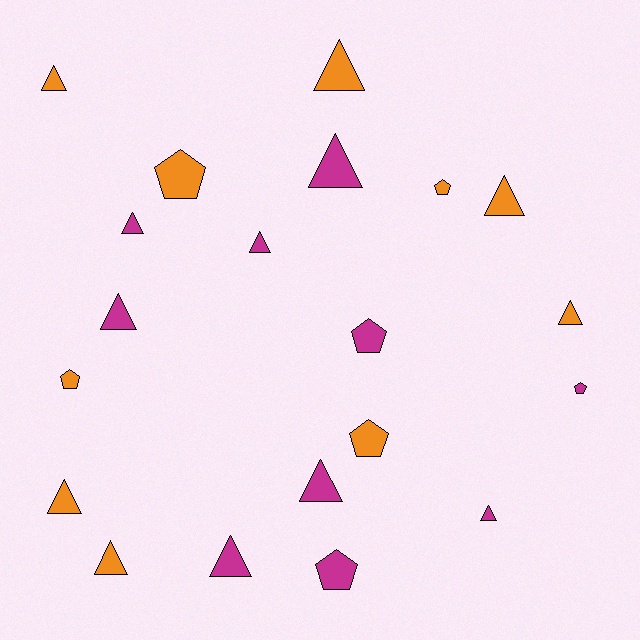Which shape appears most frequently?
Triangle, with 13 objects.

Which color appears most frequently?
Orange, with 10 objects.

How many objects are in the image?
There are 20 objects.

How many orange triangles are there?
There are 6 orange triangles.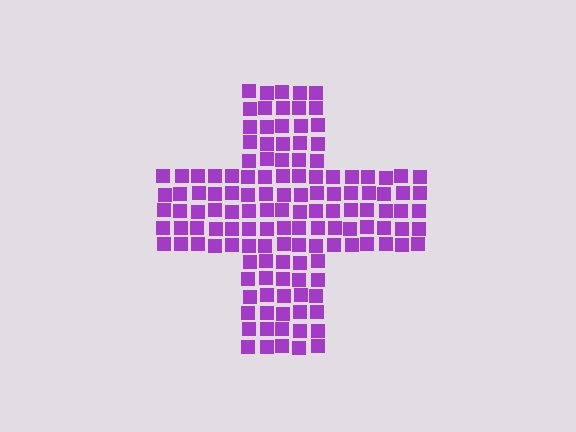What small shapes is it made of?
It is made of small squares.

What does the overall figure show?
The overall figure shows a cross.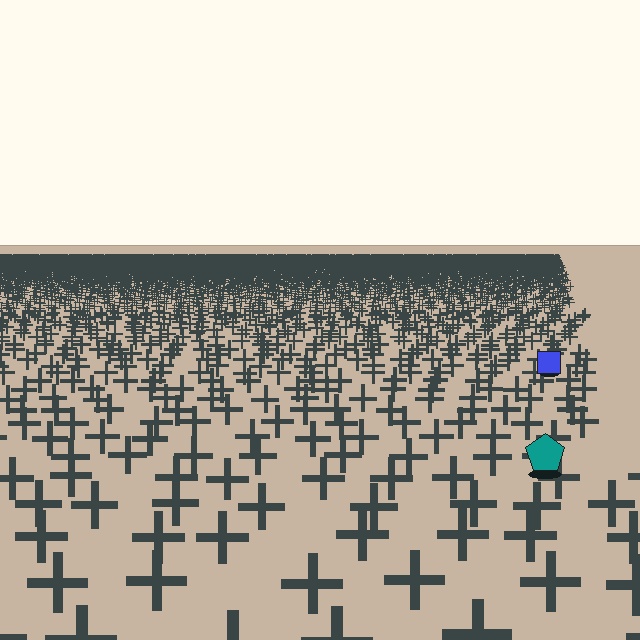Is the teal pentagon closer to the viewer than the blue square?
Yes. The teal pentagon is closer — you can tell from the texture gradient: the ground texture is coarser near it.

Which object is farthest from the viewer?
The blue square is farthest from the viewer. It appears smaller and the ground texture around it is denser.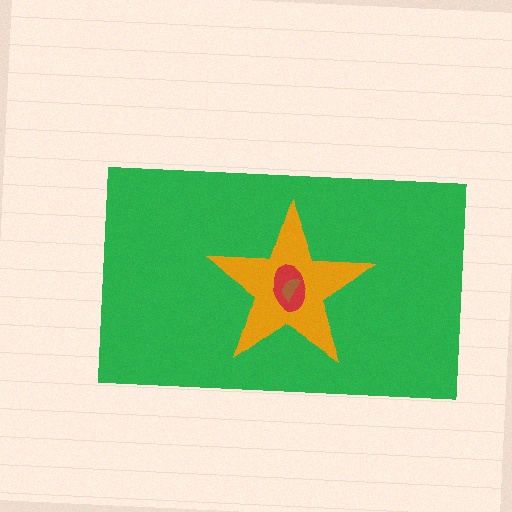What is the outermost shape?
The green rectangle.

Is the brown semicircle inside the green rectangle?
Yes.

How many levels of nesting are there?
4.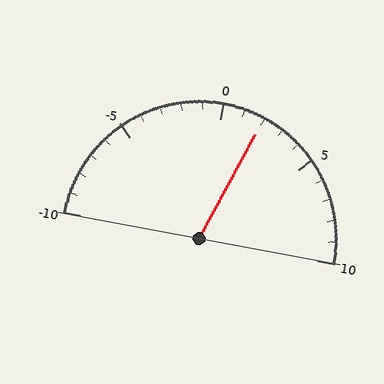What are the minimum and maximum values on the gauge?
The gauge ranges from -10 to 10.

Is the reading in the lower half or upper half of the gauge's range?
The reading is in the upper half of the range (-10 to 10).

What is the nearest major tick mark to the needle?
The nearest major tick mark is 0.